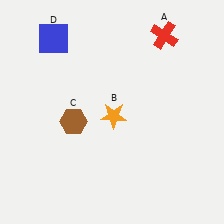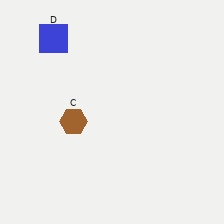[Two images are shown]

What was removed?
The red cross (A), the orange star (B) were removed in Image 2.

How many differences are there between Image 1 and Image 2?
There are 2 differences between the two images.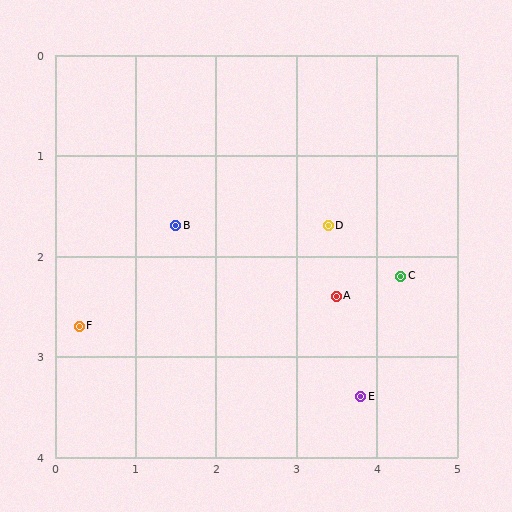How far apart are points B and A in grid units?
Points B and A are about 2.1 grid units apart.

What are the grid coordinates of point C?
Point C is at approximately (4.3, 2.2).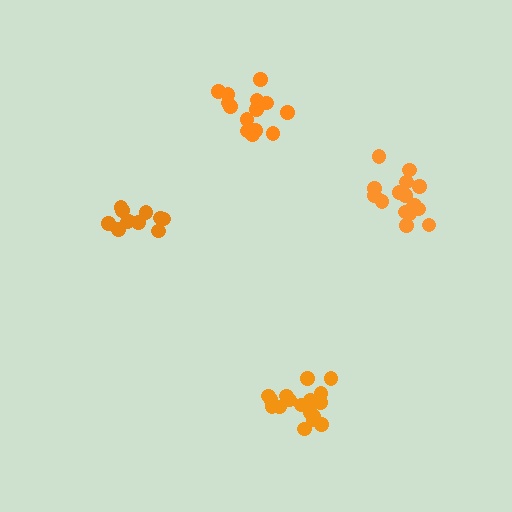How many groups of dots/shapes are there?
There are 4 groups.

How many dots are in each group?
Group 1: 11 dots, Group 2: 14 dots, Group 3: 17 dots, Group 4: 17 dots (59 total).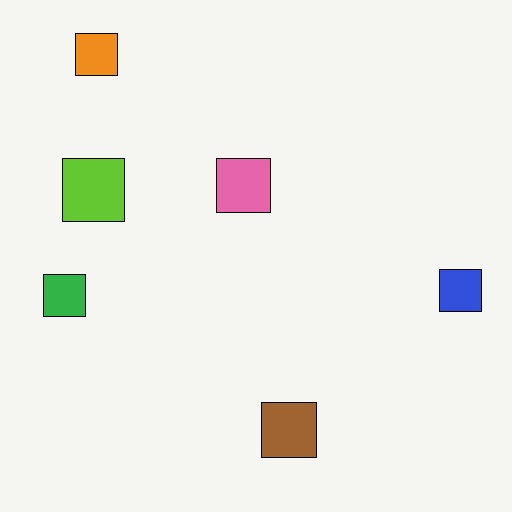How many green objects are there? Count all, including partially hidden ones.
There is 1 green object.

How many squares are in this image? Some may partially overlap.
There are 6 squares.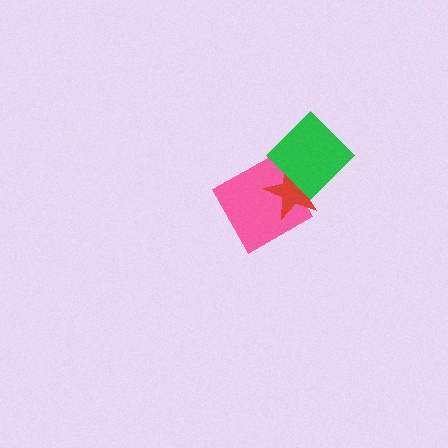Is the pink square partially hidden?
Yes, it is partially covered by another shape.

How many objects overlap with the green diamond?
2 objects overlap with the green diamond.